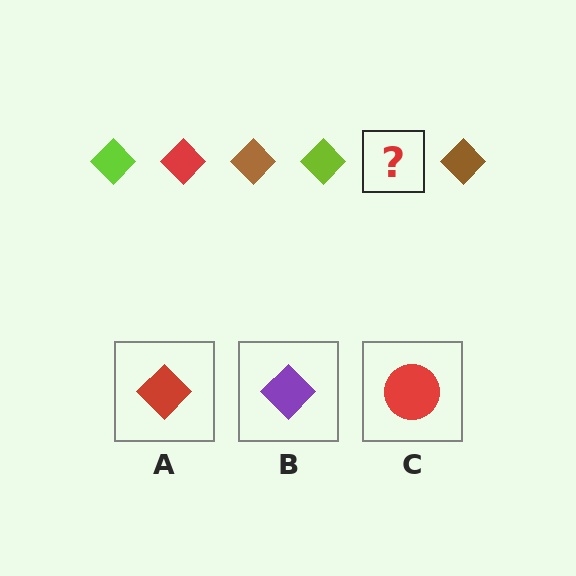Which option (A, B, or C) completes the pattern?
A.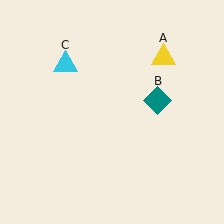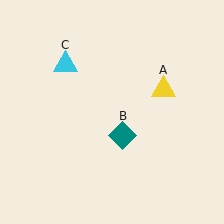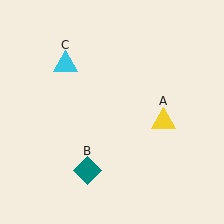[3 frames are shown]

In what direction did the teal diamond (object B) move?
The teal diamond (object B) moved down and to the left.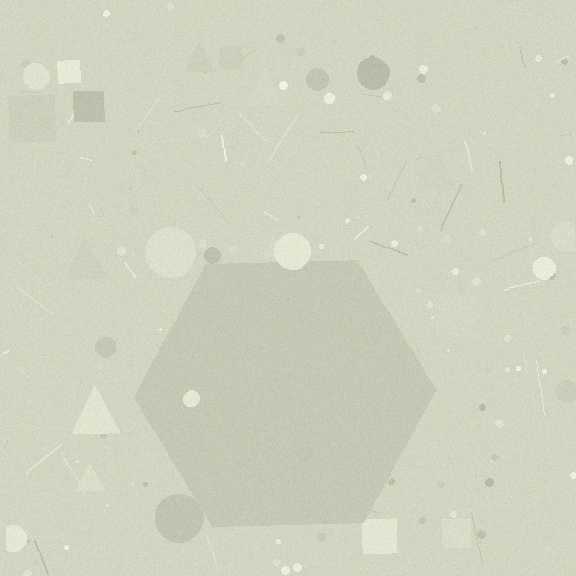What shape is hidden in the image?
A hexagon is hidden in the image.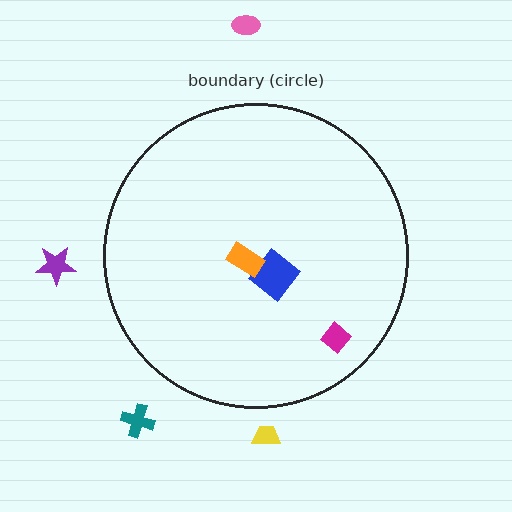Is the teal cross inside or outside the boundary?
Outside.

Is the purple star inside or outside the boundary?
Outside.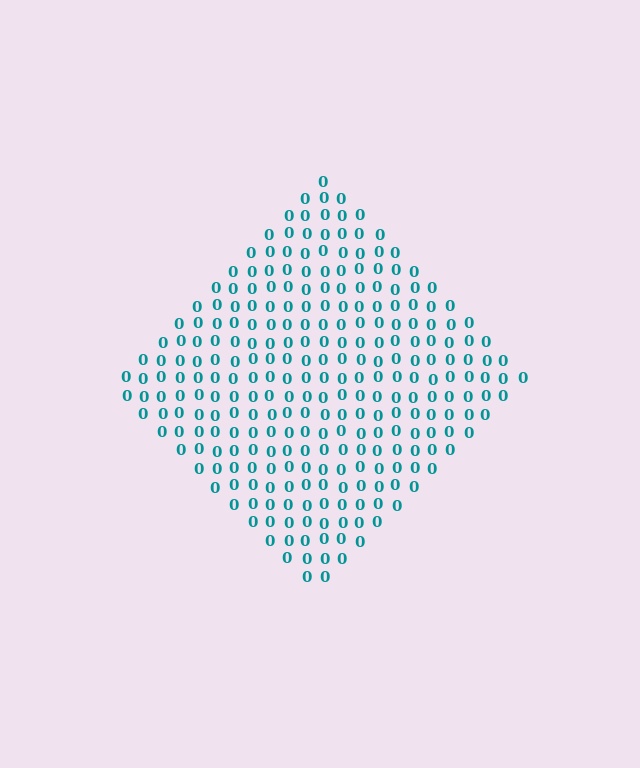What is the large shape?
The large shape is a diamond.